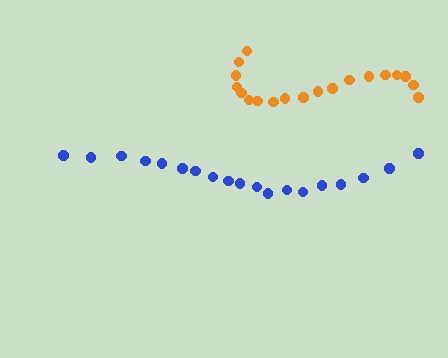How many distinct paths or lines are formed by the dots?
There are 2 distinct paths.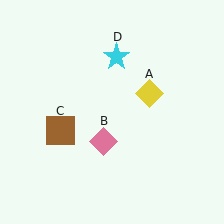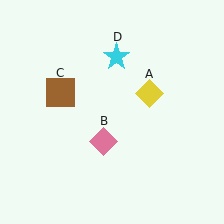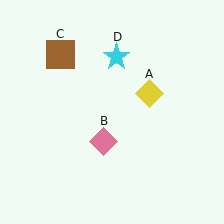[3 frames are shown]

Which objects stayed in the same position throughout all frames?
Yellow diamond (object A) and pink diamond (object B) and cyan star (object D) remained stationary.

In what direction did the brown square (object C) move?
The brown square (object C) moved up.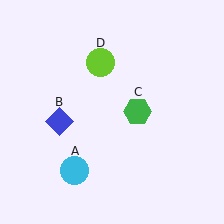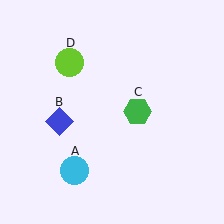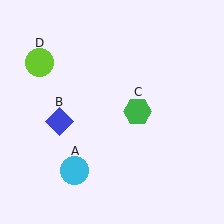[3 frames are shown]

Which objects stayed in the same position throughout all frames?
Cyan circle (object A) and blue diamond (object B) and green hexagon (object C) remained stationary.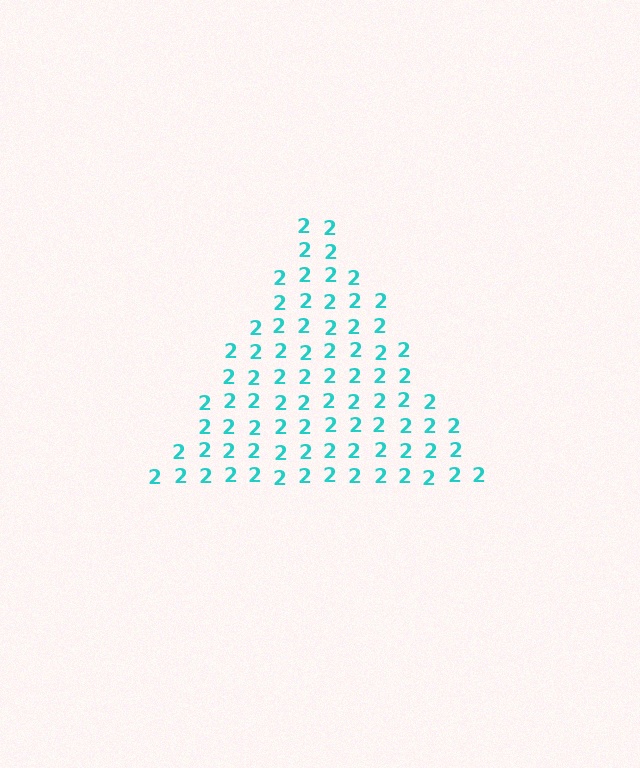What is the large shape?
The large shape is a triangle.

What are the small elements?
The small elements are digit 2's.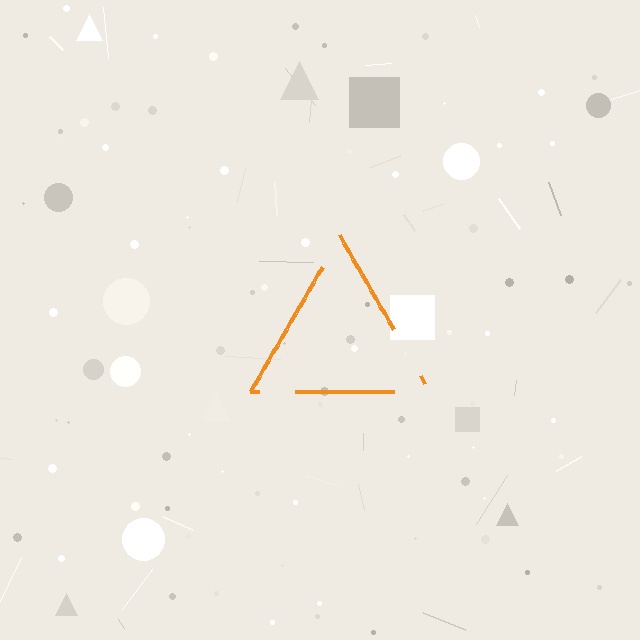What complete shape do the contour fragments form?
The contour fragments form a triangle.